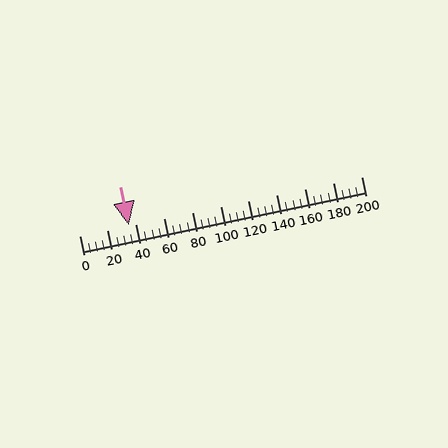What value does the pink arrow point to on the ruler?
The pink arrow points to approximately 35.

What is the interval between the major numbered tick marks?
The major tick marks are spaced 20 units apart.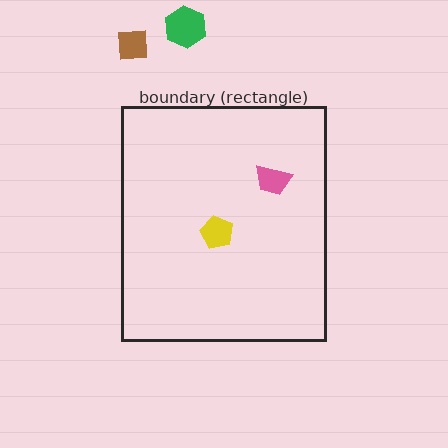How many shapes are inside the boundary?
2 inside, 2 outside.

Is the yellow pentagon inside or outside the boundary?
Inside.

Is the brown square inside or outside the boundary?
Outside.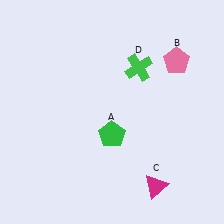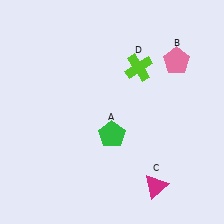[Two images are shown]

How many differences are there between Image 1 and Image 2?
There is 1 difference between the two images.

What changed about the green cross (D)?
In Image 1, D is green. In Image 2, it changed to lime.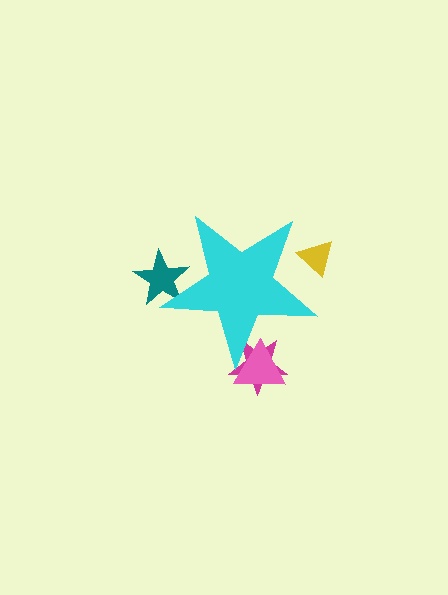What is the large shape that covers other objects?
A cyan star.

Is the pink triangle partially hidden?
Yes, the pink triangle is partially hidden behind the cyan star.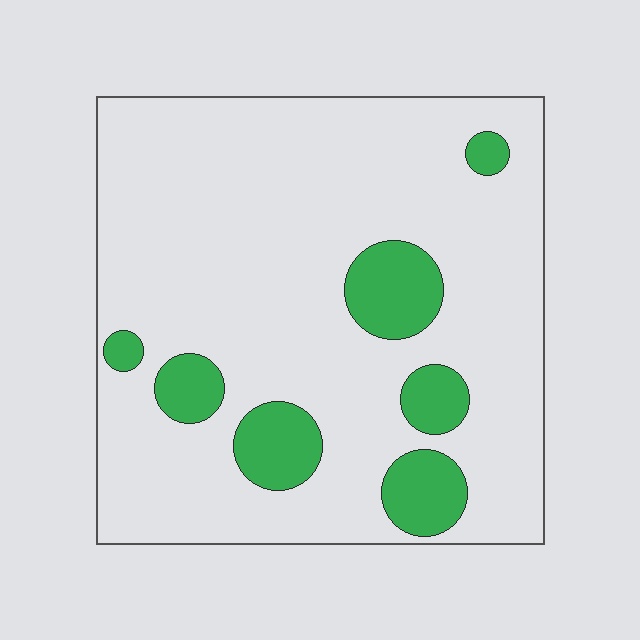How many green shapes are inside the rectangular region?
7.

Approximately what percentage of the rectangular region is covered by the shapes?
Approximately 15%.